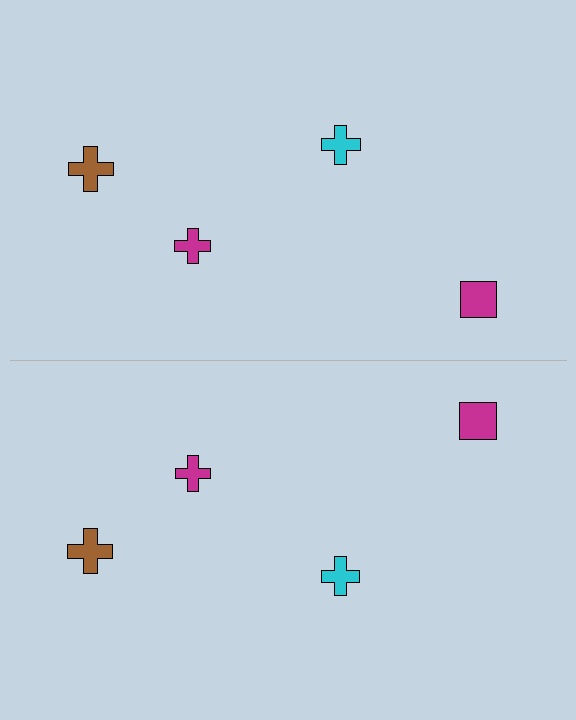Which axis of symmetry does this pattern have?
The pattern has a horizontal axis of symmetry running through the center of the image.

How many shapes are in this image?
There are 8 shapes in this image.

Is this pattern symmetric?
Yes, this pattern has bilateral (reflection) symmetry.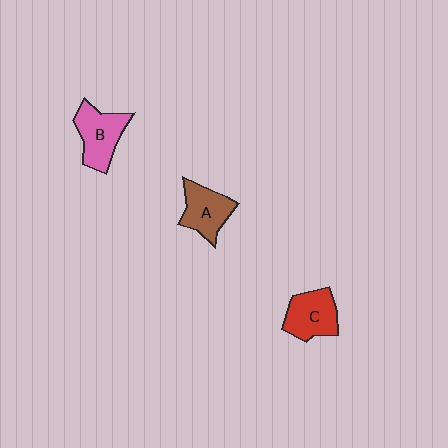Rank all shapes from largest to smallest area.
From largest to smallest: B (pink), C (red), A (brown).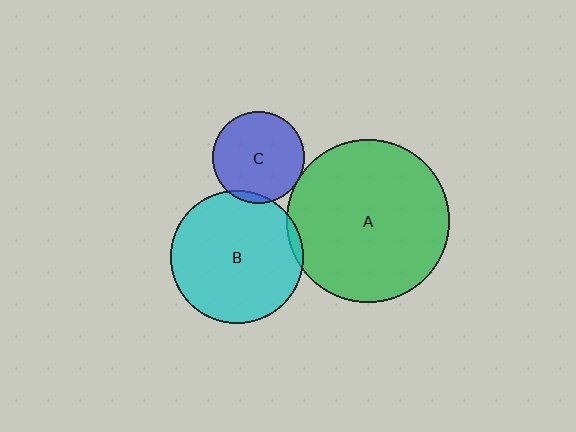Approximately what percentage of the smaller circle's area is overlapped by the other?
Approximately 5%.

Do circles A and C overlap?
Yes.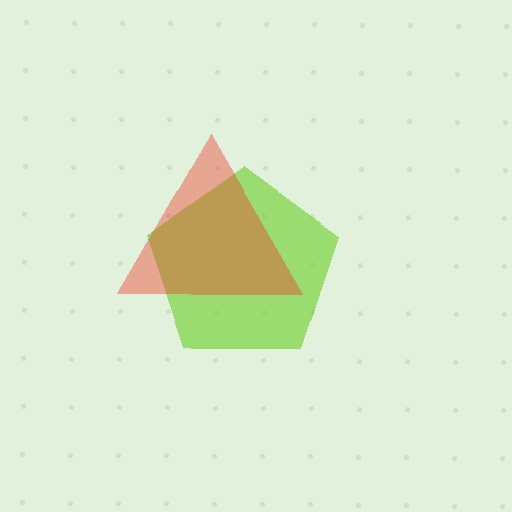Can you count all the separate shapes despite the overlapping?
Yes, there are 2 separate shapes.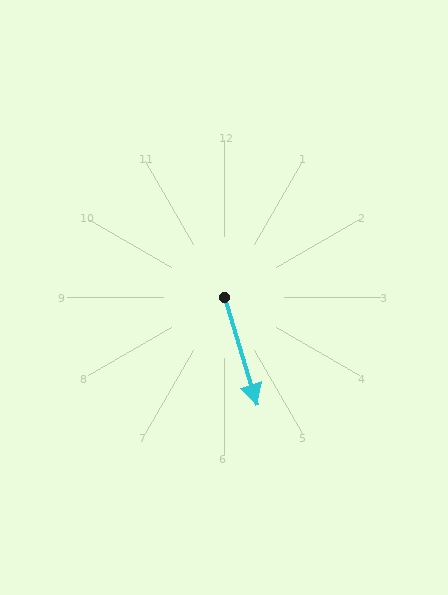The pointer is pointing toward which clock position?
Roughly 5 o'clock.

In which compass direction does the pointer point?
South.